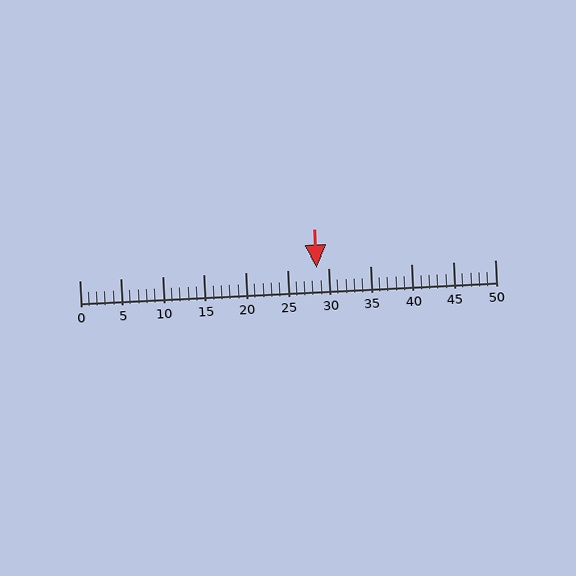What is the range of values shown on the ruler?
The ruler shows values from 0 to 50.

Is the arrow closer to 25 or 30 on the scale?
The arrow is closer to 30.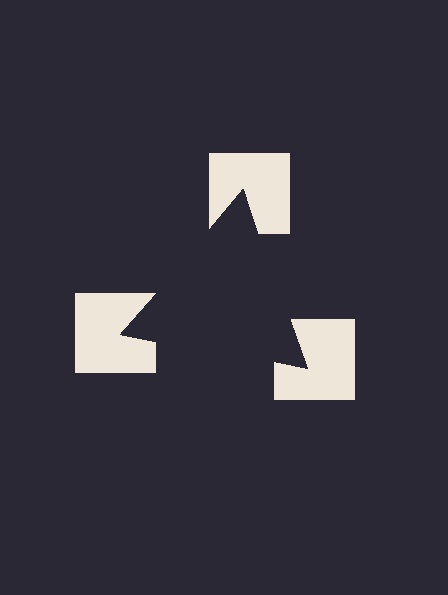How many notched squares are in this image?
There are 3 — one at each vertex of the illusory triangle.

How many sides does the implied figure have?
3 sides.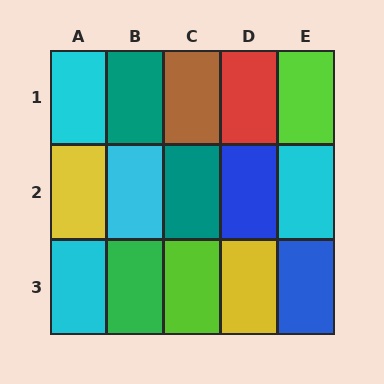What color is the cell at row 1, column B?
Teal.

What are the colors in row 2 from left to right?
Yellow, cyan, teal, blue, cyan.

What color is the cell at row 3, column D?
Yellow.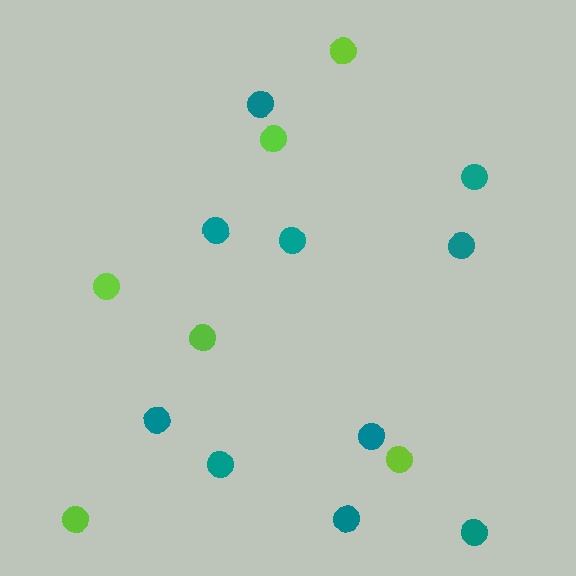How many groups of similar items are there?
There are 2 groups: one group of teal circles (10) and one group of lime circles (6).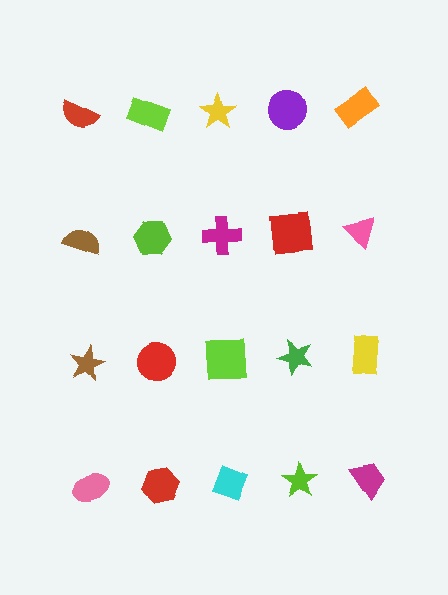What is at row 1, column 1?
A red semicircle.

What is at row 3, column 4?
A green star.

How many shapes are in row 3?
5 shapes.